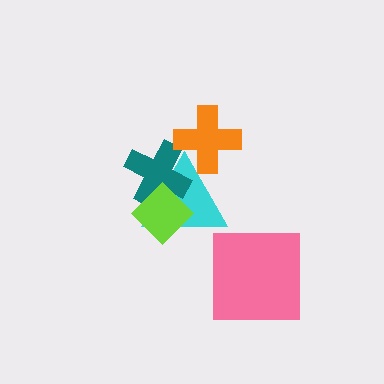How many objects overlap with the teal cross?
3 objects overlap with the teal cross.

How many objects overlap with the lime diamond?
2 objects overlap with the lime diamond.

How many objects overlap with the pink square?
0 objects overlap with the pink square.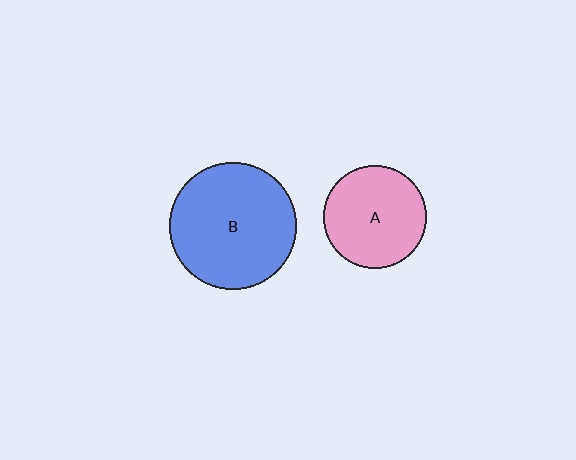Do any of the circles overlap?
No, none of the circles overlap.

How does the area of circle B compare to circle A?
Approximately 1.5 times.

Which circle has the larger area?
Circle B (blue).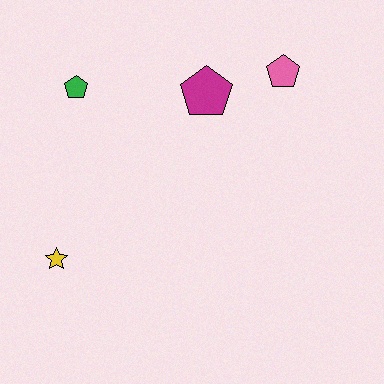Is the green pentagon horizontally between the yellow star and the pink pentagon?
Yes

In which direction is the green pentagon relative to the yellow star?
The green pentagon is above the yellow star.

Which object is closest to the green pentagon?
The magenta pentagon is closest to the green pentagon.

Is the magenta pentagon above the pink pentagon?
No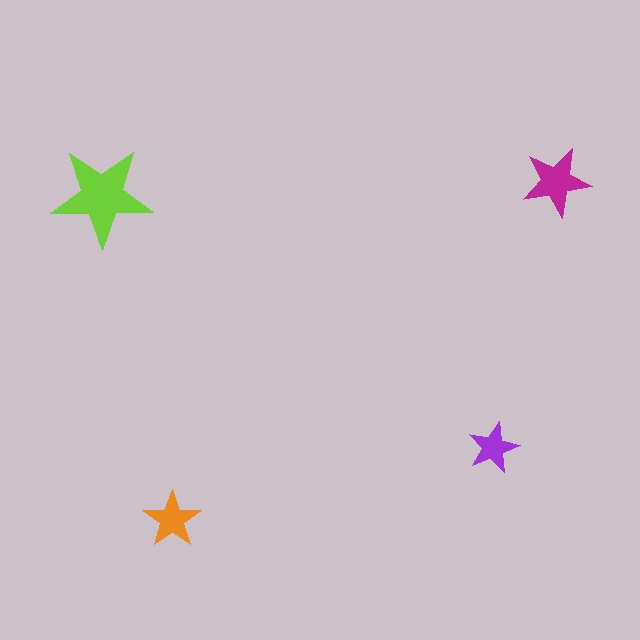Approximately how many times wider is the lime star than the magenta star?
About 1.5 times wider.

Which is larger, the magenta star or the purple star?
The magenta one.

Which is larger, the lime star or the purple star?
The lime one.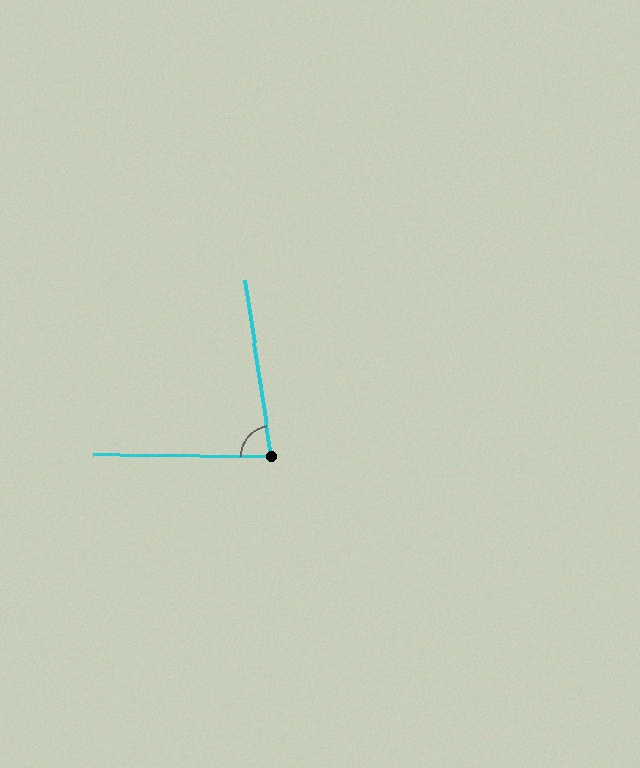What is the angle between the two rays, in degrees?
Approximately 81 degrees.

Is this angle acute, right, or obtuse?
It is acute.